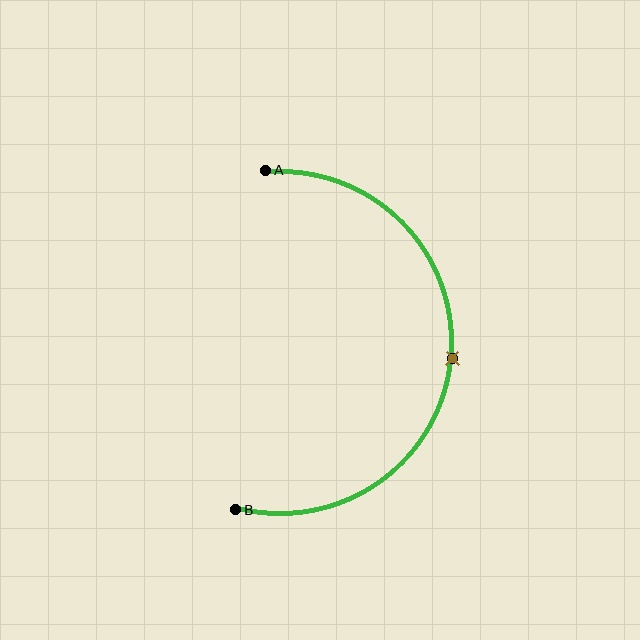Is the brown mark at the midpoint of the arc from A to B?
Yes. The brown mark lies on the arc at equal arc-length from both A and B — it is the arc midpoint.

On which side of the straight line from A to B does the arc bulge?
The arc bulges to the right of the straight line connecting A and B.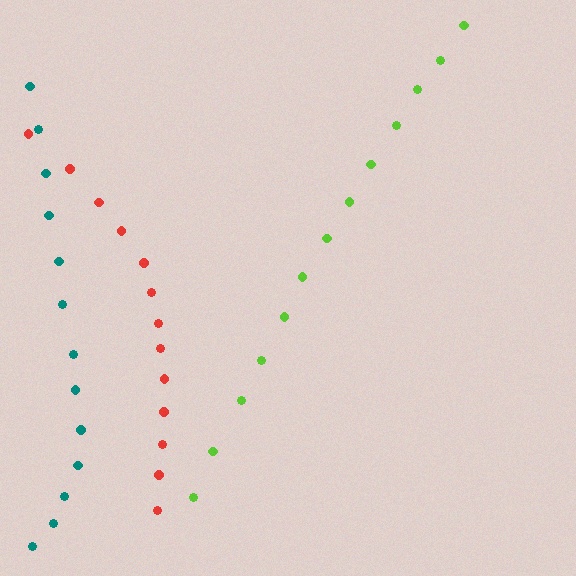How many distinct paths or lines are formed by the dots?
There are 3 distinct paths.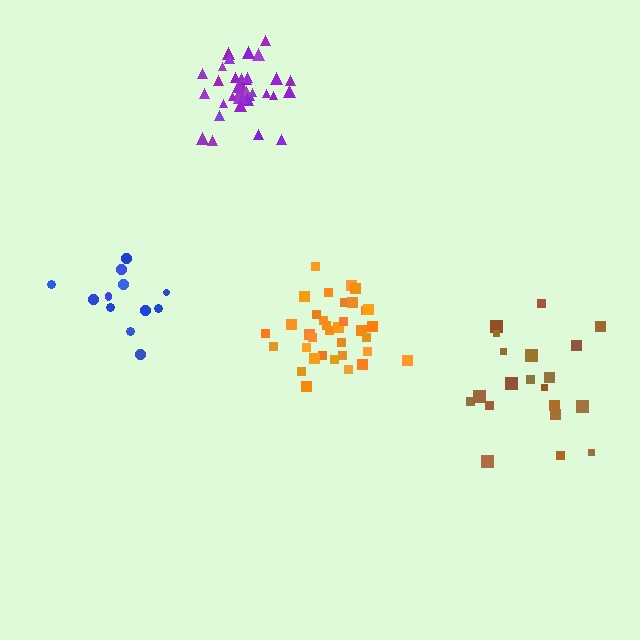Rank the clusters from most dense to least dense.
purple, orange, blue, brown.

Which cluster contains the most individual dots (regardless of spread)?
Orange (35).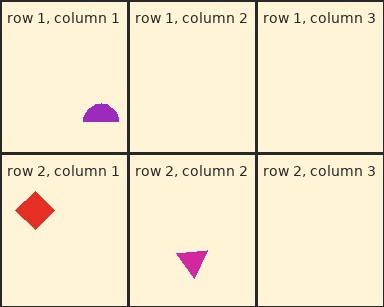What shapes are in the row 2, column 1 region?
The red diamond.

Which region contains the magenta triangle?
The row 2, column 2 region.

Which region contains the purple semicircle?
The row 1, column 1 region.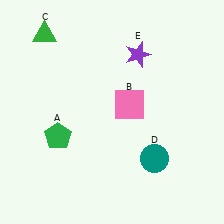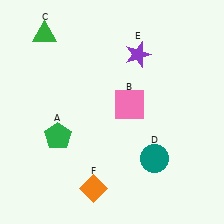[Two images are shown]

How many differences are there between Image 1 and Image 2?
There is 1 difference between the two images.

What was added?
An orange diamond (F) was added in Image 2.